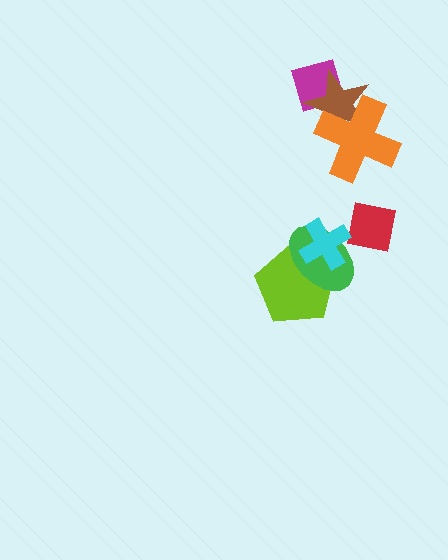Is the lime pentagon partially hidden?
Yes, it is partially covered by another shape.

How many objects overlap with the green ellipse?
3 objects overlap with the green ellipse.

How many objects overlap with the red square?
2 objects overlap with the red square.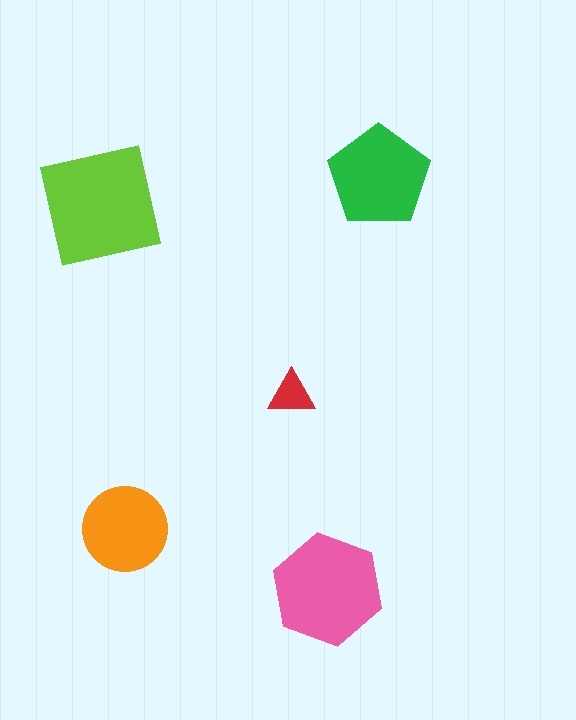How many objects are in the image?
There are 5 objects in the image.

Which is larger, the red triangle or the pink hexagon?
The pink hexagon.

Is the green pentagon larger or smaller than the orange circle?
Larger.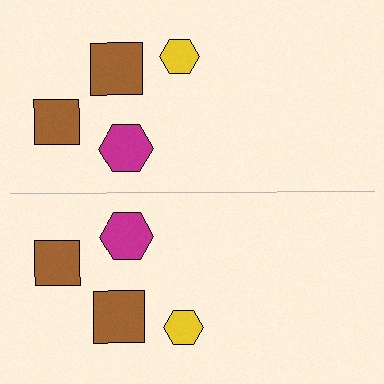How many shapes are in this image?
There are 8 shapes in this image.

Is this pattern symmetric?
Yes, this pattern has bilateral (reflection) symmetry.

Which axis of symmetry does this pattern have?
The pattern has a horizontal axis of symmetry running through the center of the image.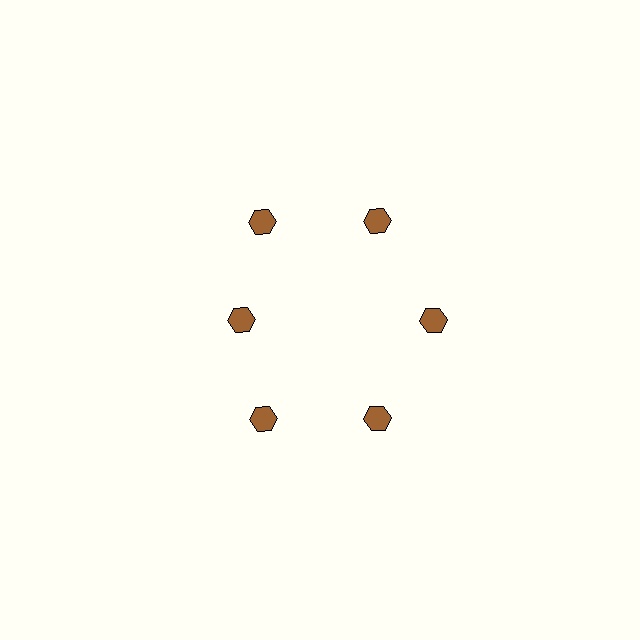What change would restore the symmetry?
The symmetry would be restored by moving it outward, back onto the ring so that all 6 hexagons sit at equal angles and equal distance from the center.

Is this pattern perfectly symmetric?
No. The 6 brown hexagons are arranged in a ring, but one element near the 9 o'clock position is pulled inward toward the center, breaking the 6-fold rotational symmetry.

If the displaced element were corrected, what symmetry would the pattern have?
It would have 6-fold rotational symmetry — the pattern would map onto itself every 60 degrees.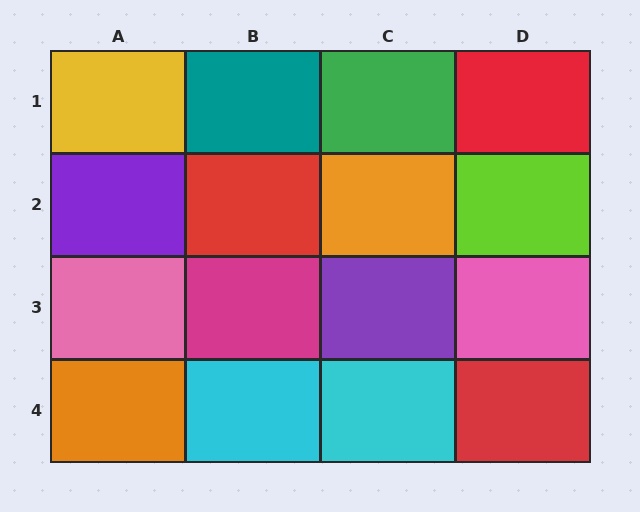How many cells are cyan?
2 cells are cyan.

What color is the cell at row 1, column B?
Teal.